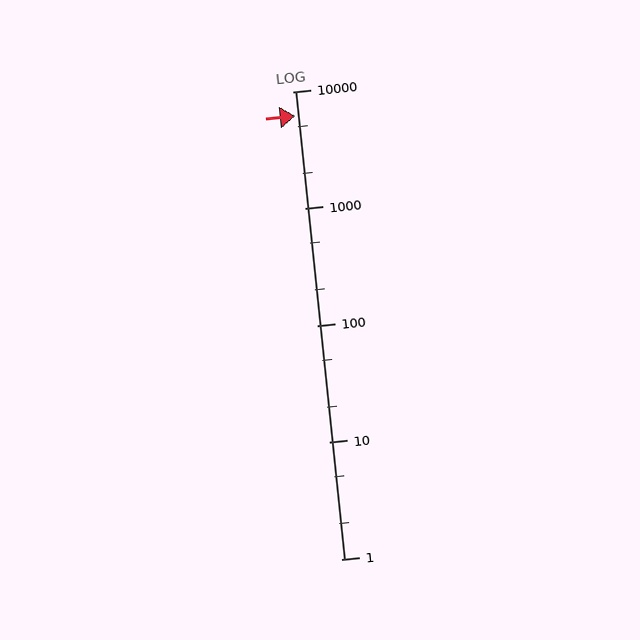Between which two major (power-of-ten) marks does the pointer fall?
The pointer is between 1000 and 10000.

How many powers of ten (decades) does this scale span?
The scale spans 4 decades, from 1 to 10000.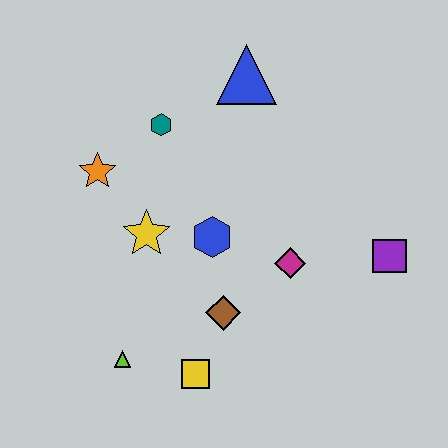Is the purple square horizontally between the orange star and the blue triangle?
No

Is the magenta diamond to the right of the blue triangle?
Yes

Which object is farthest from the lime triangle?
The blue triangle is farthest from the lime triangle.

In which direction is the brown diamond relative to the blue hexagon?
The brown diamond is below the blue hexagon.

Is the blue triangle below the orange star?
No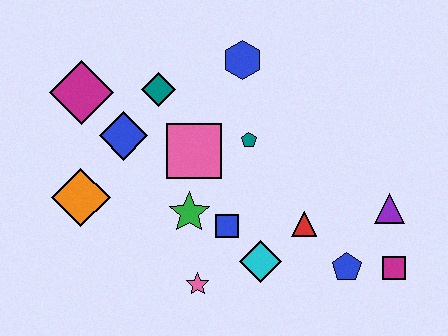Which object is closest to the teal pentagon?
The pink square is closest to the teal pentagon.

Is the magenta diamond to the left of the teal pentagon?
Yes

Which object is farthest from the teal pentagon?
The magenta square is farthest from the teal pentagon.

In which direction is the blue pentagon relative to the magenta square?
The blue pentagon is to the left of the magenta square.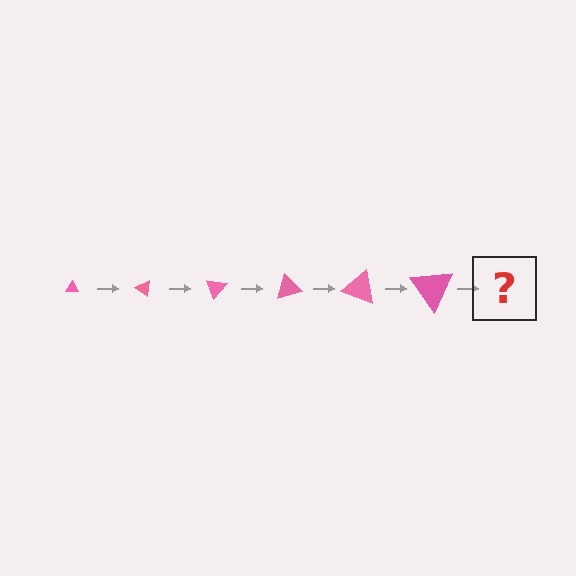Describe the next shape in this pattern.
It should be a triangle, larger than the previous one and rotated 210 degrees from the start.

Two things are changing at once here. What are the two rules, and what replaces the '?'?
The two rules are that the triangle grows larger each step and it rotates 35 degrees each step. The '?' should be a triangle, larger than the previous one and rotated 210 degrees from the start.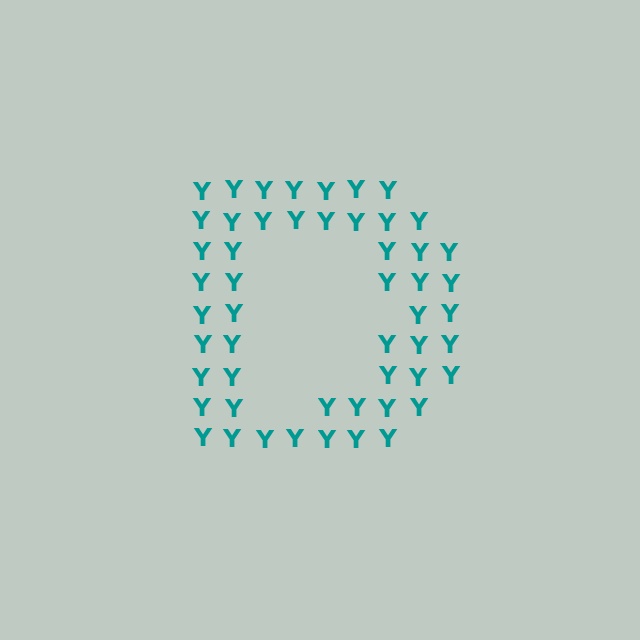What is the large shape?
The large shape is the letter D.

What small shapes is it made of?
It is made of small letter Y's.